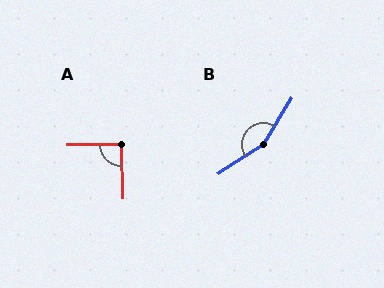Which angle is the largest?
B, at approximately 155 degrees.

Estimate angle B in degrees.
Approximately 155 degrees.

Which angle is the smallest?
A, at approximately 91 degrees.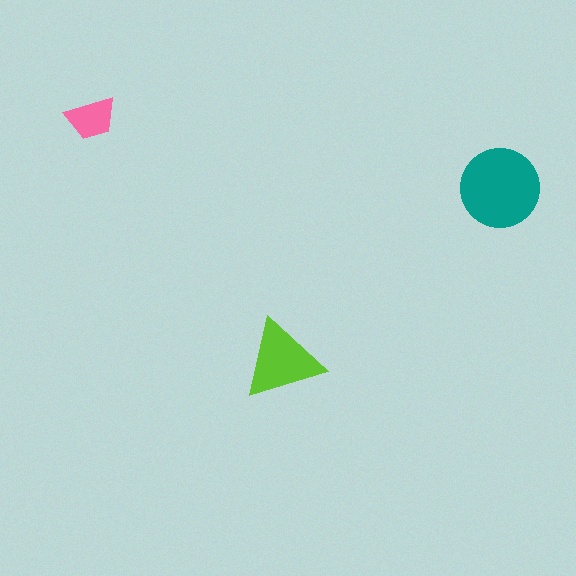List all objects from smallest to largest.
The pink trapezoid, the lime triangle, the teal circle.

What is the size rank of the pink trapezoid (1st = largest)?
3rd.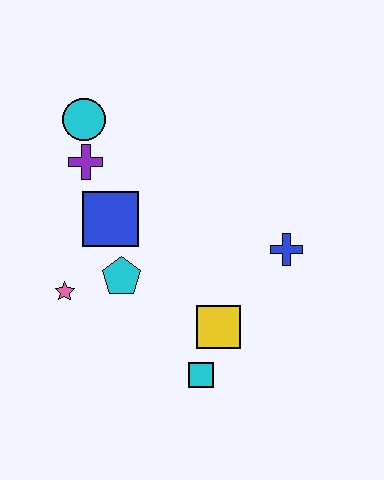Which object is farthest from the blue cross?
The cyan circle is farthest from the blue cross.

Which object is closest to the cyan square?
The yellow square is closest to the cyan square.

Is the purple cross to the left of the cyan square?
Yes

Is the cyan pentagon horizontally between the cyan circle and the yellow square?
Yes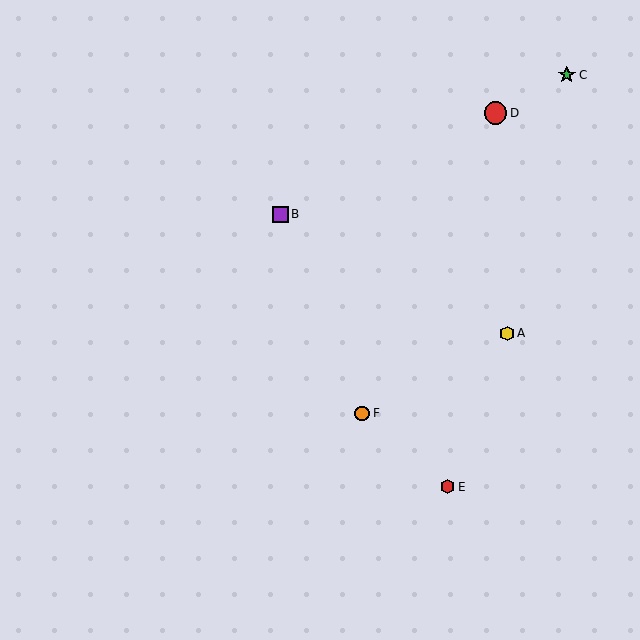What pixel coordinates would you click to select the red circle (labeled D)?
Click at (496, 113) to select the red circle D.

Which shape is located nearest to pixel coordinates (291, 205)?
The purple square (labeled B) at (280, 214) is nearest to that location.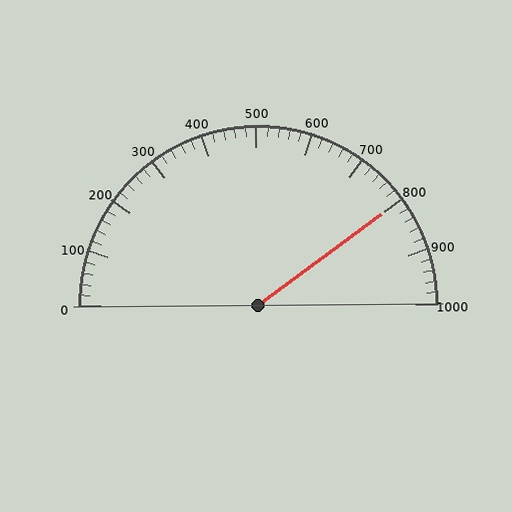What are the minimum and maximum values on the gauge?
The gauge ranges from 0 to 1000.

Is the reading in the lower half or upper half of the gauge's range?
The reading is in the upper half of the range (0 to 1000).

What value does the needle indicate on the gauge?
The needle indicates approximately 800.